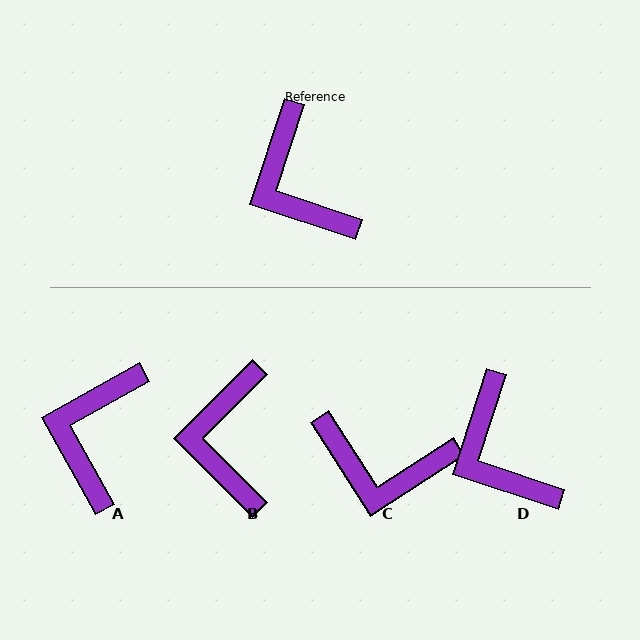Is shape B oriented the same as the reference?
No, it is off by about 27 degrees.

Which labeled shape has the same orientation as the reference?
D.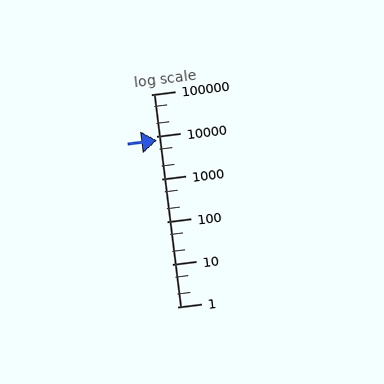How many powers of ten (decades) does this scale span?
The scale spans 5 decades, from 1 to 100000.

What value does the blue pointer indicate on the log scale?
The pointer indicates approximately 8000.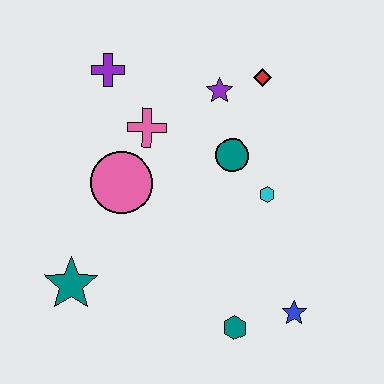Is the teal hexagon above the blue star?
No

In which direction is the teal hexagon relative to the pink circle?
The teal hexagon is below the pink circle.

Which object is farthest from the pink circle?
The blue star is farthest from the pink circle.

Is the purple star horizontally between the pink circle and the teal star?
No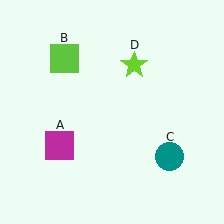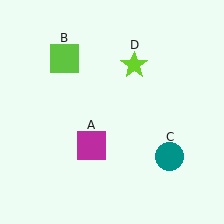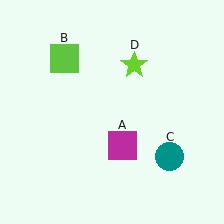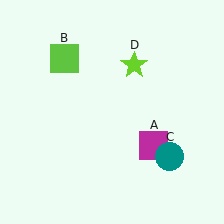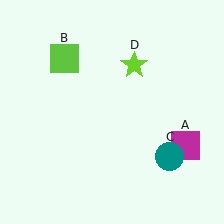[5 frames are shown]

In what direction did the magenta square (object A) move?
The magenta square (object A) moved right.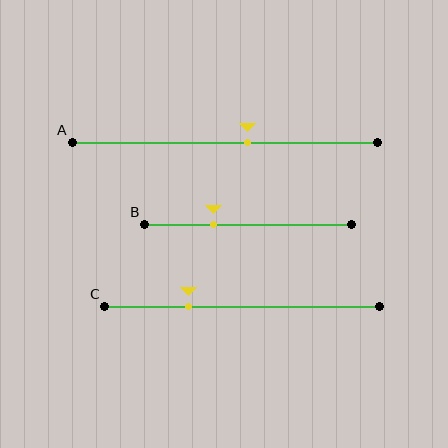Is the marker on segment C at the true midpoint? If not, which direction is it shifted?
No, the marker on segment C is shifted to the left by about 19% of the segment length.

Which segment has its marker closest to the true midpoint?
Segment A has its marker closest to the true midpoint.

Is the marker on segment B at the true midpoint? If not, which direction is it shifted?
No, the marker on segment B is shifted to the left by about 17% of the segment length.